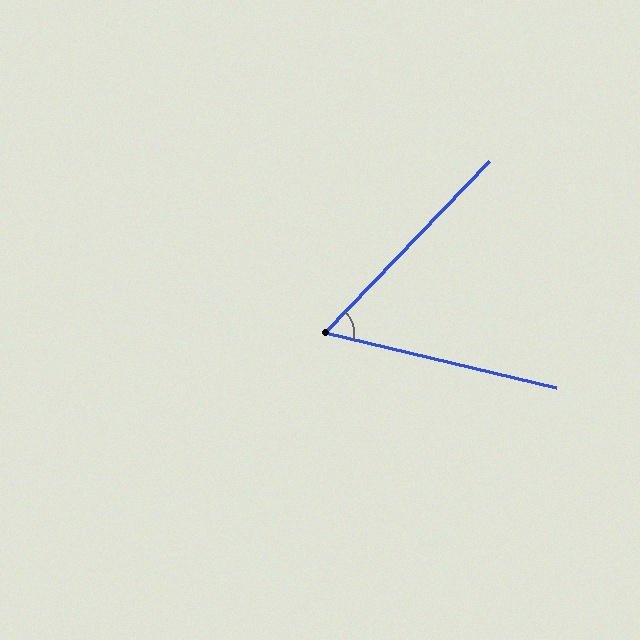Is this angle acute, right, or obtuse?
It is acute.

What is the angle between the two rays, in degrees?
Approximately 60 degrees.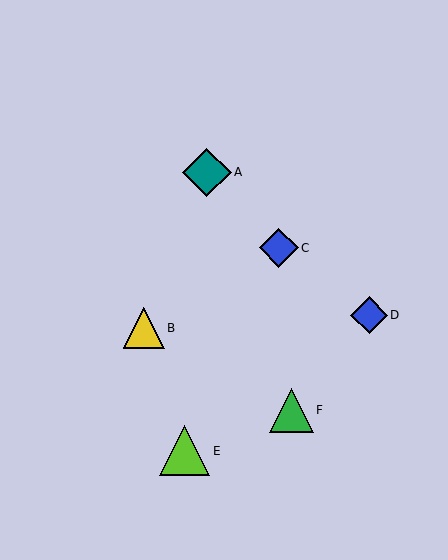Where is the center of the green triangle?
The center of the green triangle is at (291, 410).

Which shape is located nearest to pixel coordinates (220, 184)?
The teal diamond (labeled A) at (207, 173) is nearest to that location.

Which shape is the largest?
The lime triangle (labeled E) is the largest.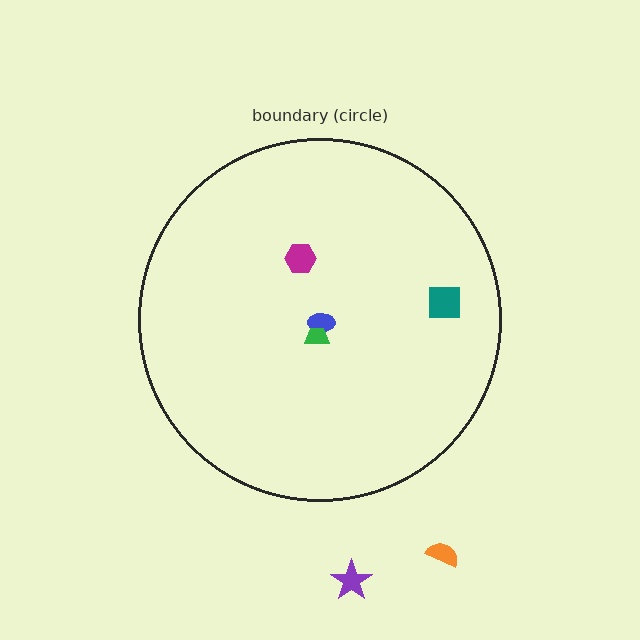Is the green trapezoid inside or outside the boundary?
Inside.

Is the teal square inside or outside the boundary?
Inside.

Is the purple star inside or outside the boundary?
Outside.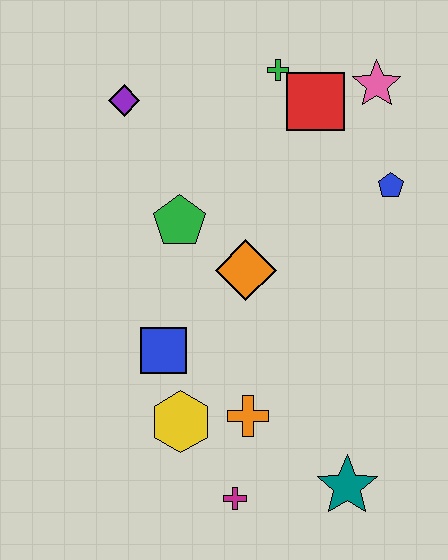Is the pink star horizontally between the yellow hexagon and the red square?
No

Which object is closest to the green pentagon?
The orange diamond is closest to the green pentagon.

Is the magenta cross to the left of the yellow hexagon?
No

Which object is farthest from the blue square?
The pink star is farthest from the blue square.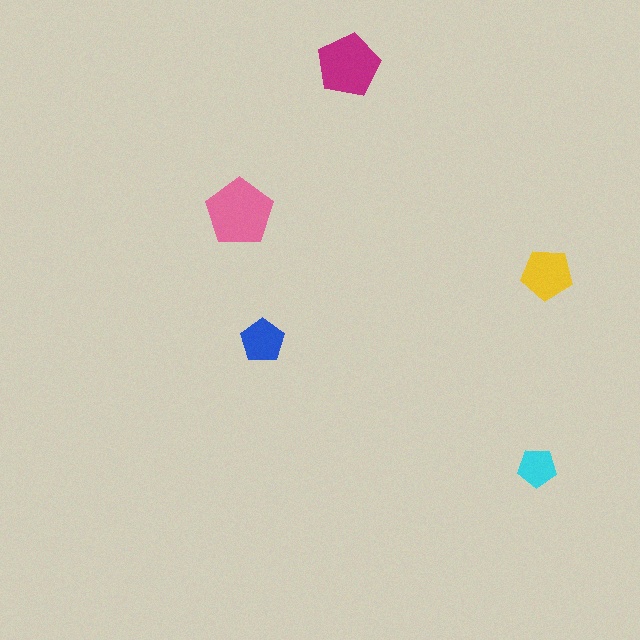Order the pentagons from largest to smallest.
the pink one, the magenta one, the yellow one, the blue one, the cyan one.